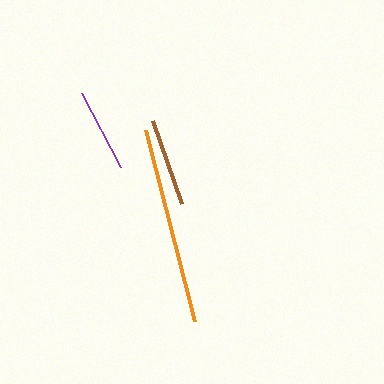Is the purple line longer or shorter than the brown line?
The brown line is longer than the purple line.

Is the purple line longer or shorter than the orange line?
The orange line is longer than the purple line.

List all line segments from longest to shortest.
From longest to shortest: orange, brown, purple.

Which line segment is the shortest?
The purple line is the shortest at approximately 83 pixels.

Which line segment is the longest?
The orange line is the longest at approximately 198 pixels.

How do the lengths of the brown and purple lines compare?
The brown and purple lines are approximately the same length.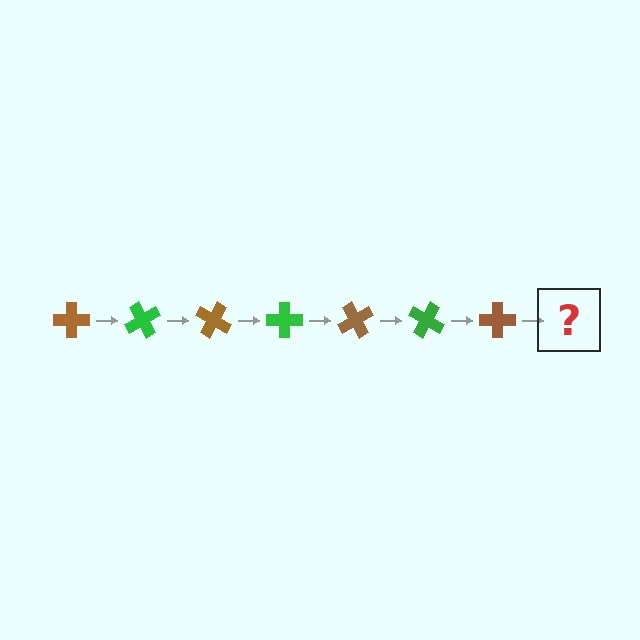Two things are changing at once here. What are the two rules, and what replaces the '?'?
The two rules are that it rotates 60 degrees each step and the color cycles through brown and green. The '?' should be a green cross, rotated 420 degrees from the start.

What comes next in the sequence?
The next element should be a green cross, rotated 420 degrees from the start.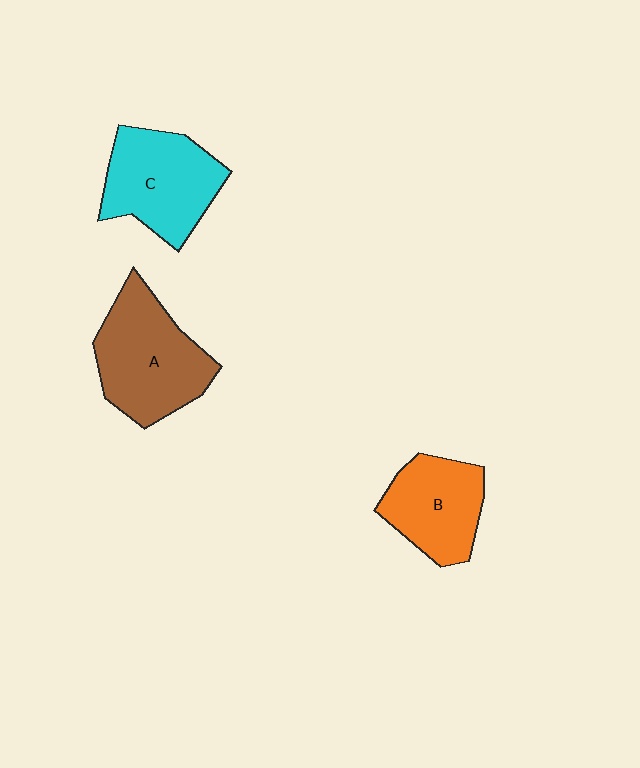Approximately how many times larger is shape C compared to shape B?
Approximately 1.2 times.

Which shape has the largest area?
Shape A (brown).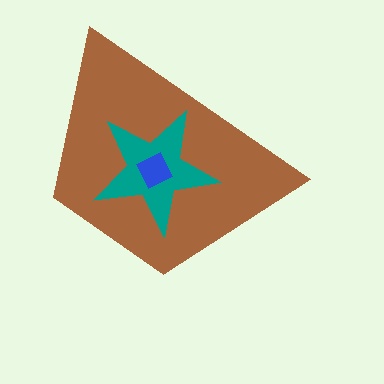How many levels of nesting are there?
3.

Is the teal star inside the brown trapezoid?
Yes.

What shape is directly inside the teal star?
The blue square.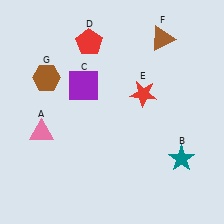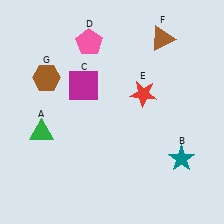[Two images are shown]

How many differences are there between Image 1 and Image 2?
There are 3 differences between the two images.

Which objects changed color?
A changed from pink to green. C changed from purple to magenta. D changed from red to pink.